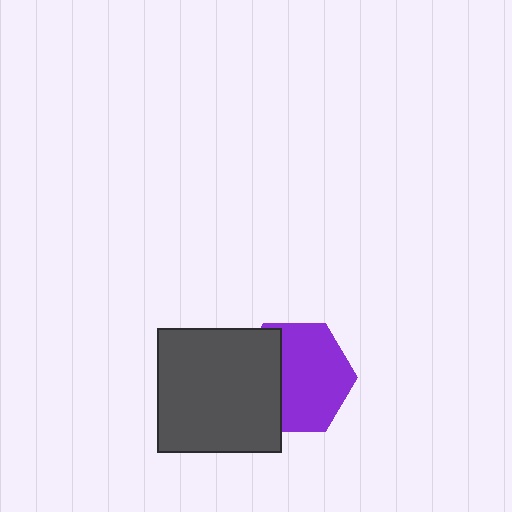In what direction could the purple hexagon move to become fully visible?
The purple hexagon could move right. That would shift it out from behind the dark gray square entirely.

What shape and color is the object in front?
The object in front is a dark gray square.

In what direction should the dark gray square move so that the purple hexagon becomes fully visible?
The dark gray square should move left. That is the shortest direction to clear the overlap and leave the purple hexagon fully visible.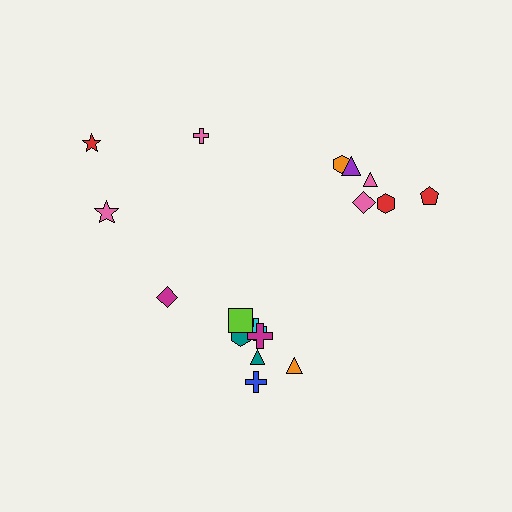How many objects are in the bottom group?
There are 8 objects.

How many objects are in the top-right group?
There are 6 objects.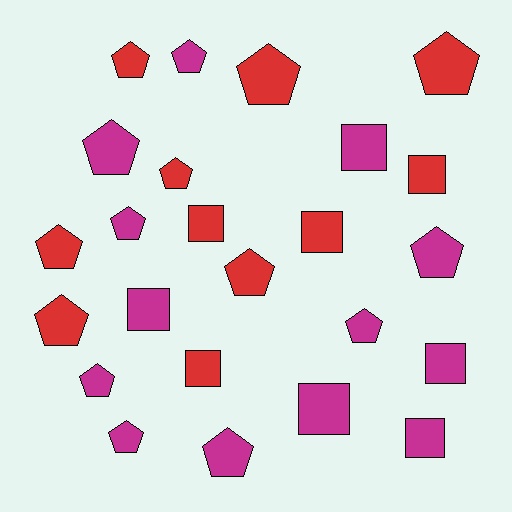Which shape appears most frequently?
Pentagon, with 15 objects.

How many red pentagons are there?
There are 7 red pentagons.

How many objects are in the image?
There are 24 objects.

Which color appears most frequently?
Magenta, with 13 objects.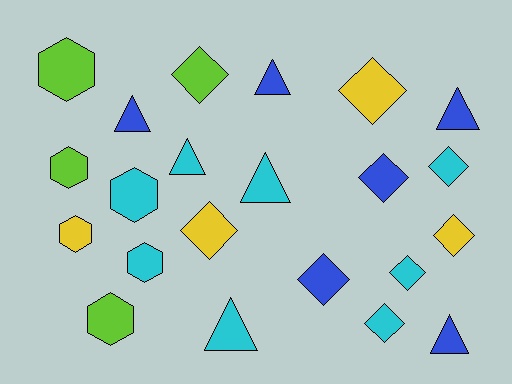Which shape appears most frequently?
Diamond, with 9 objects.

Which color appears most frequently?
Cyan, with 8 objects.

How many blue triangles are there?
There are 4 blue triangles.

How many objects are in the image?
There are 22 objects.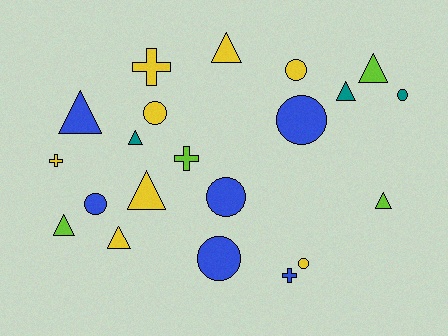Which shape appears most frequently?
Triangle, with 9 objects.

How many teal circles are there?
There is 1 teal circle.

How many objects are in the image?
There are 21 objects.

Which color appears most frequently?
Yellow, with 8 objects.